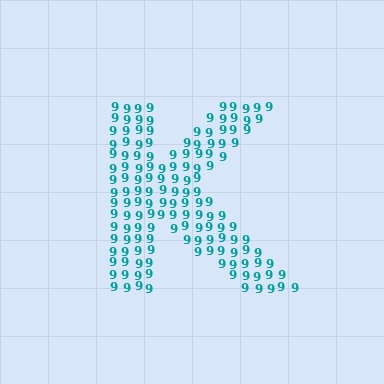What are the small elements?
The small elements are digit 9's.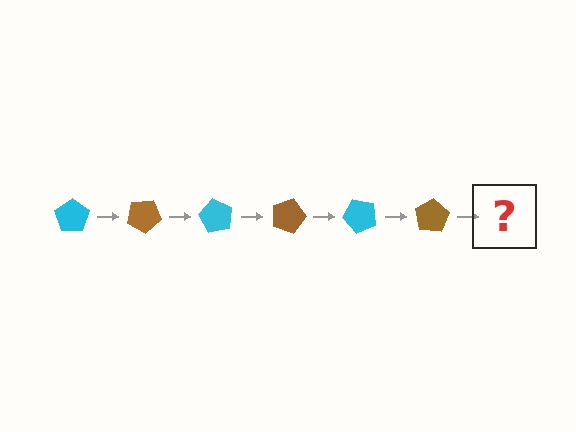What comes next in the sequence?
The next element should be a cyan pentagon, rotated 180 degrees from the start.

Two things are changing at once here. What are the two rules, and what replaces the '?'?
The two rules are that it rotates 30 degrees each step and the color cycles through cyan and brown. The '?' should be a cyan pentagon, rotated 180 degrees from the start.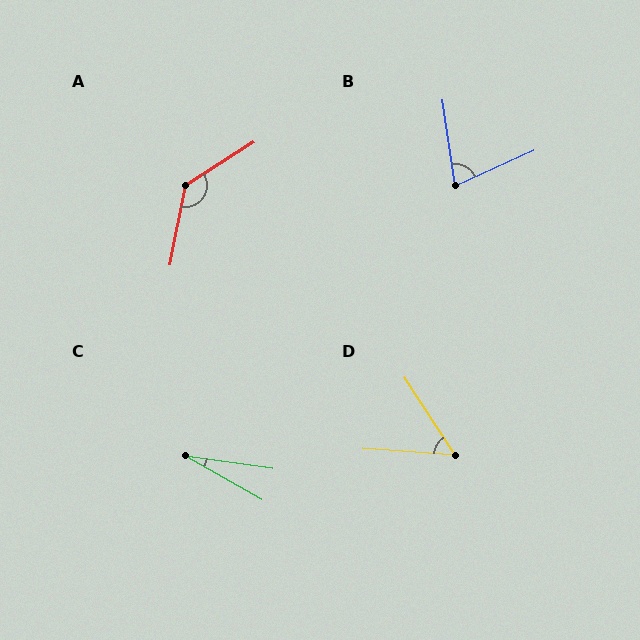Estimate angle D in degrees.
Approximately 53 degrees.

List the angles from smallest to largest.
C (21°), D (53°), B (74°), A (134°).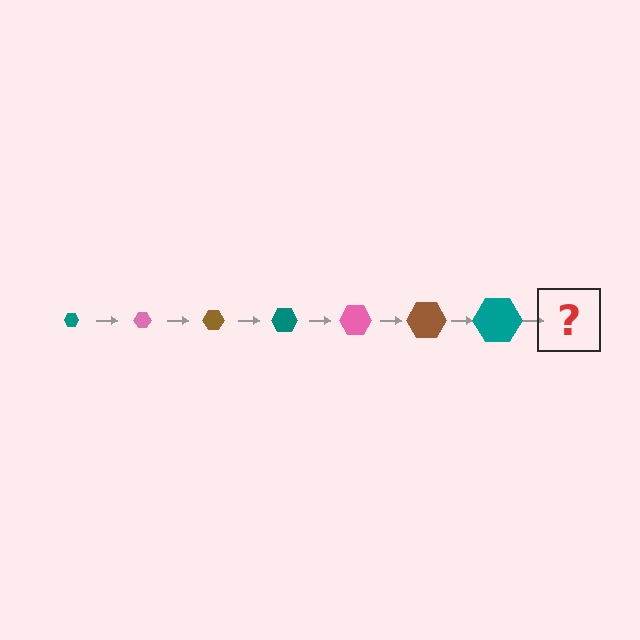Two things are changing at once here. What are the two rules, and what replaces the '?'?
The two rules are that the hexagon grows larger each step and the color cycles through teal, pink, and brown. The '?' should be a pink hexagon, larger than the previous one.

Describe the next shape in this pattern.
It should be a pink hexagon, larger than the previous one.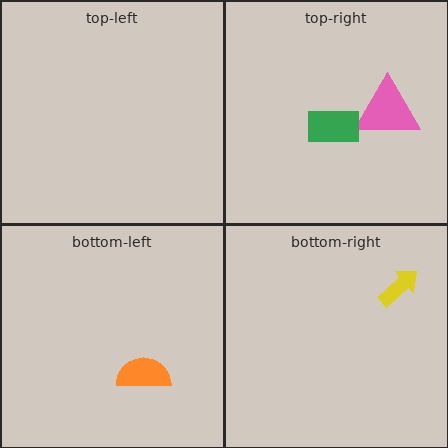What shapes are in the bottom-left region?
The orange semicircle.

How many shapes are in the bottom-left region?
1.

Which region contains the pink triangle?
The top-right region.